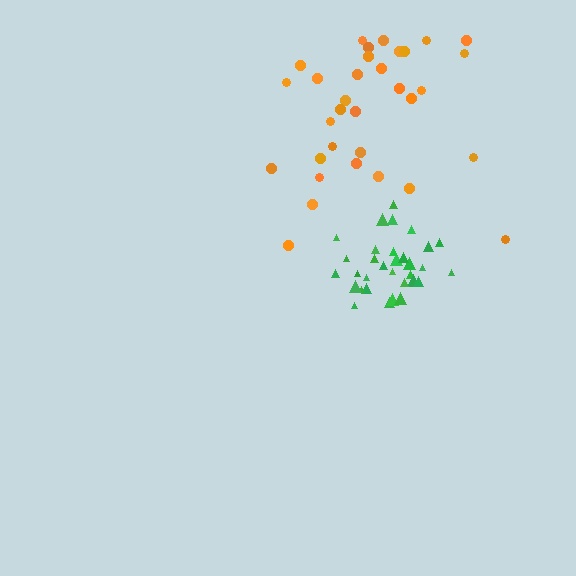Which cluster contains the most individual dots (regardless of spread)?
Orange (34).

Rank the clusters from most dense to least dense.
green, orange.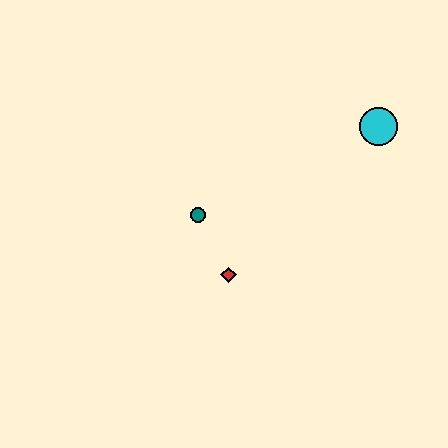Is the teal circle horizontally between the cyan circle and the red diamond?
No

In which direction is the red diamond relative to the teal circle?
The red diamond is below the teal circle.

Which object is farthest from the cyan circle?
The red diamond is farthest from the cyan circle.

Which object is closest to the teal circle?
The red diamond is closest to the teal circle.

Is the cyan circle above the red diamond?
Yes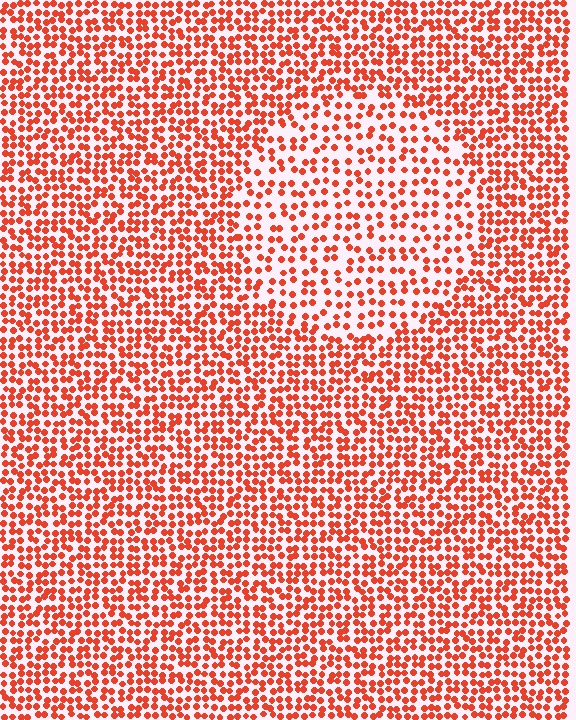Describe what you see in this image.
The image contains small red elements arranged at two different densities. A circle-shaped region is visible where the elements are less densely packed than the surrounding area.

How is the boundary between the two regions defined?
The boundary is defined by a change in element density (approximately 1.7x ratio). All elements are the same color, size, and shape.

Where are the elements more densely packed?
The elements are more densely packed outside the circle boundary.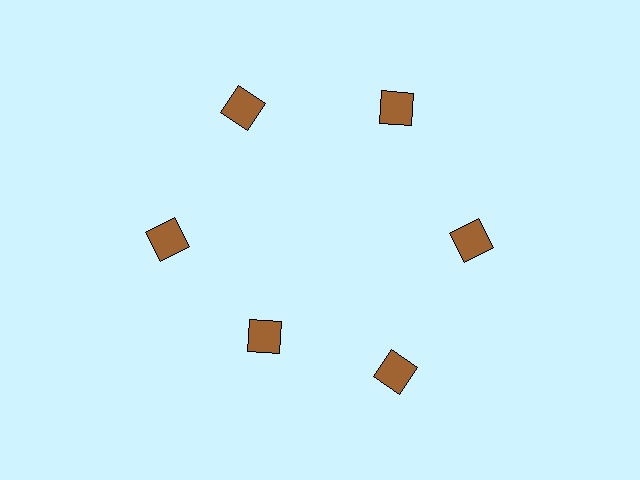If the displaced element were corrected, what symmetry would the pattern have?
It would have 6-fold rotational symmetry — the pattern would map onto itself every 60 degrees.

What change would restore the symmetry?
The symmetry would be restored by moving it outward, back onto the ring so that all 6 squares sit at equal angles and equal distance from the center.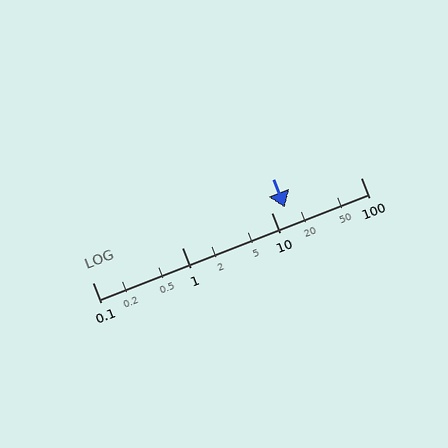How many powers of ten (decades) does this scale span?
The scale spans 3 decades, from 0.1 to 100.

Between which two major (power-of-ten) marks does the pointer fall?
The pointer is between 10 and 100.